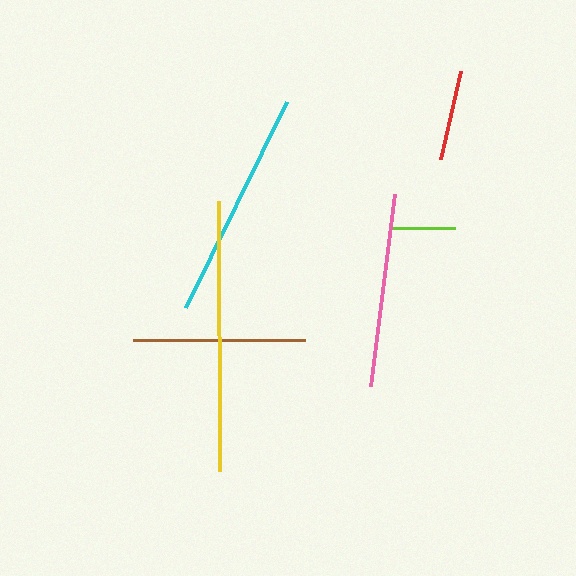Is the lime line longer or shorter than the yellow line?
The yellow line is longer than the lime line.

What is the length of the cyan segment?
The cyan segment is approximately 229 pixels long.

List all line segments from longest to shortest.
From longest to shortest: yellow, cyan, pink, brown, red, lime.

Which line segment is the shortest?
The lime line is the shortest at approximately 61 pixels.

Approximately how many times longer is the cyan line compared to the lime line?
The cyan line is approximately 3.7 times the length of the lime line.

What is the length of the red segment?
The red segment is approximately 90 pixels long.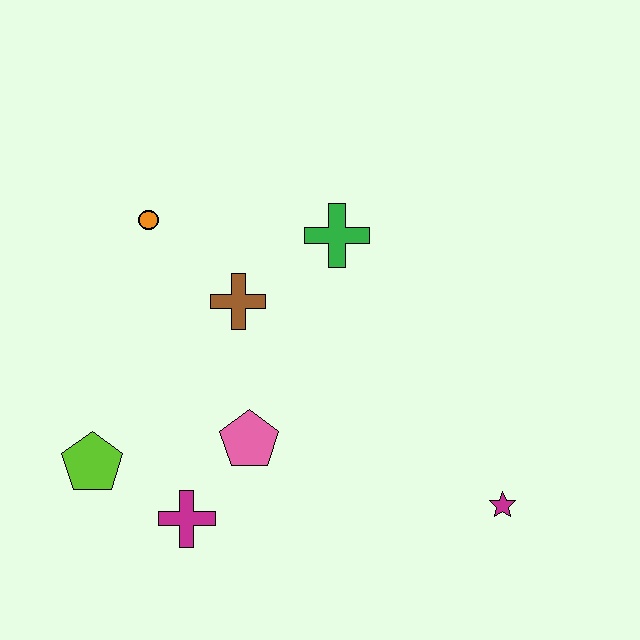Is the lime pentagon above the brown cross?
No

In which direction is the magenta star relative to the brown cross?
The magenta star is to the right of the brown cross.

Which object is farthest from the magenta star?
The orange circle is farthest from the magenta star.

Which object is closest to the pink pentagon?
The magenta cross is closest to the pink pentagon.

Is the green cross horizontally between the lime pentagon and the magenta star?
Yes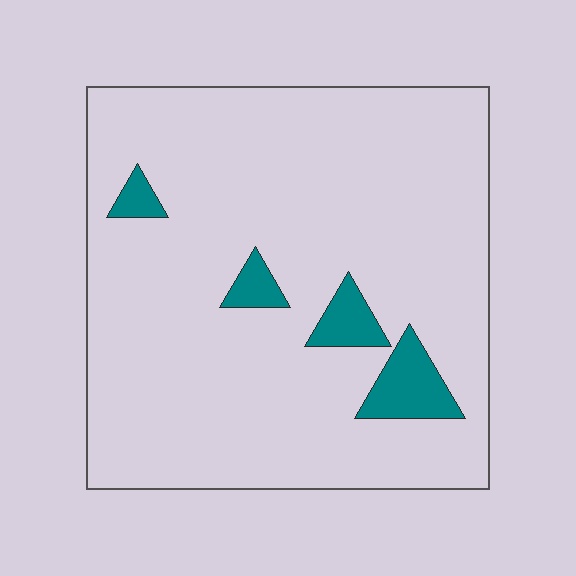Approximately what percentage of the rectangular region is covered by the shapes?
Approximately 10%.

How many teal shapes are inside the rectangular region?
4.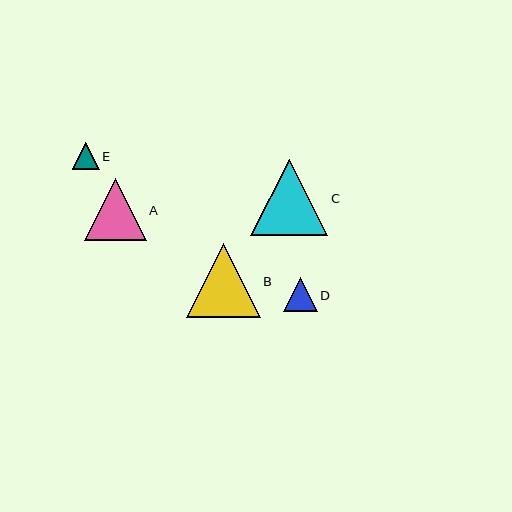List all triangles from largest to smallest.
From largest to smallest: C, B, A, D, E.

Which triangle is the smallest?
Triangle E is the smallest with a size of approximately 26 pixels.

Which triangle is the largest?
Triangle C is the largest with a size of approximately 77 pixels.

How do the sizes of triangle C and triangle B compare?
Triangle C and triangle B are approximately the same size.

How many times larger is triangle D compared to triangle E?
Triangle D is approximately 1.3 times the size of triangle E.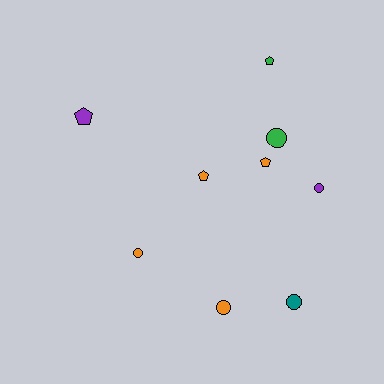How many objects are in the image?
There are 9 objects.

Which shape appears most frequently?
Circle, with 5 objects.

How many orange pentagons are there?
There are 2 orange pentagons.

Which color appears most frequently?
Orange, with 4 objects.